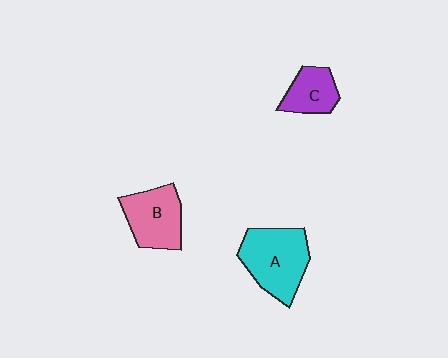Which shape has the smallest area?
Shape C (purple).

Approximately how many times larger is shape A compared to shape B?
Approximately 1.3 times.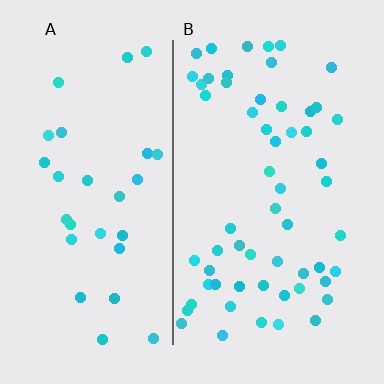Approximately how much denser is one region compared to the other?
Approximately 2.0× — region B over region A.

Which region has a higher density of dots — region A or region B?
B (the right).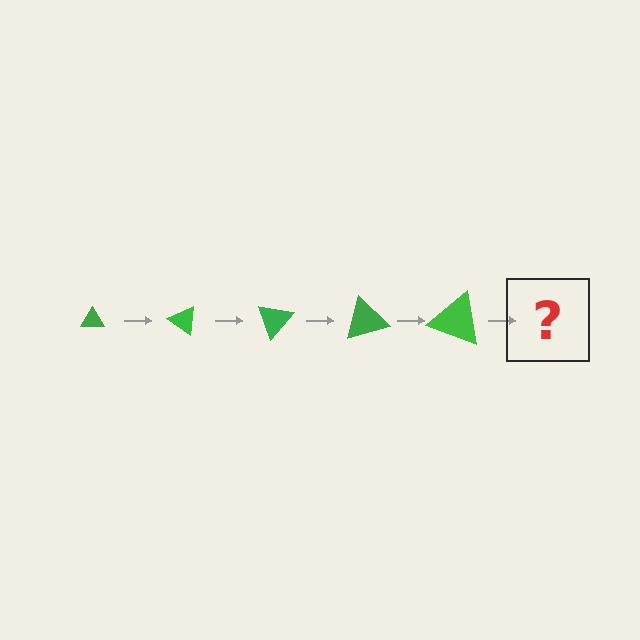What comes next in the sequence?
The next element should be a triangle, larger than the previous one and rotated 175 degrees from the start.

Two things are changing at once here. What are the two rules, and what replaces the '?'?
The two rules are that the triangle grows larger each step and it rotates 35 degrees each step. The '?' should be a triangle, larger than the previous one and rotated 175 degrees from the start.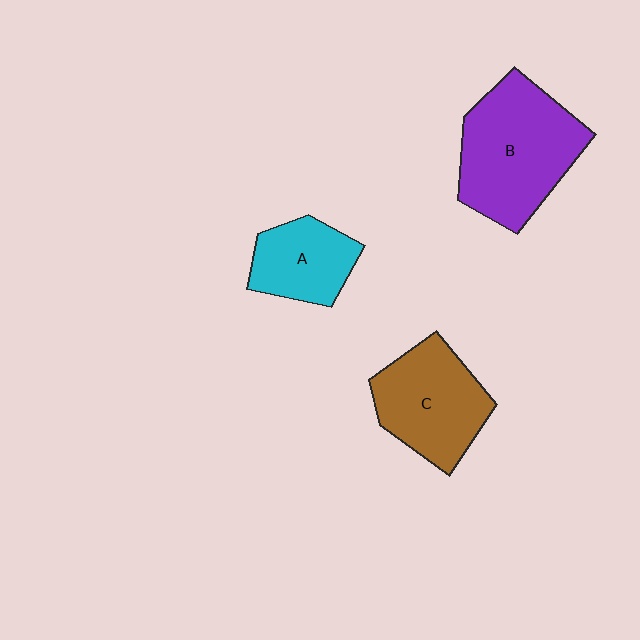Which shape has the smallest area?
Shape A (cyan).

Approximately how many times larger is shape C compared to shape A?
Approximately 1.4 times.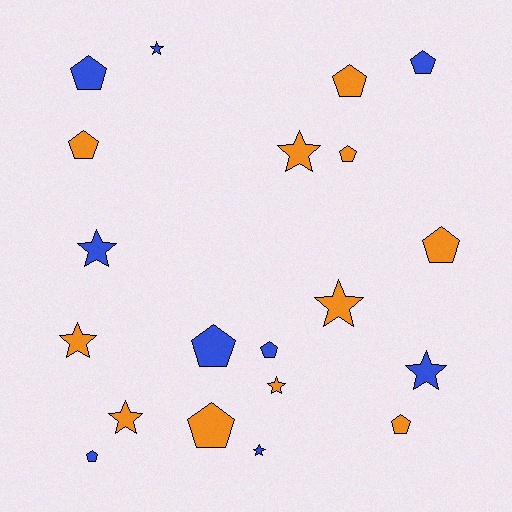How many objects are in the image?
There are 20 objects.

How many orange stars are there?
There are 5 orange stars.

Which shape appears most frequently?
Pentagon, with 11 objects.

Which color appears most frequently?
Orange, with 11 objects.